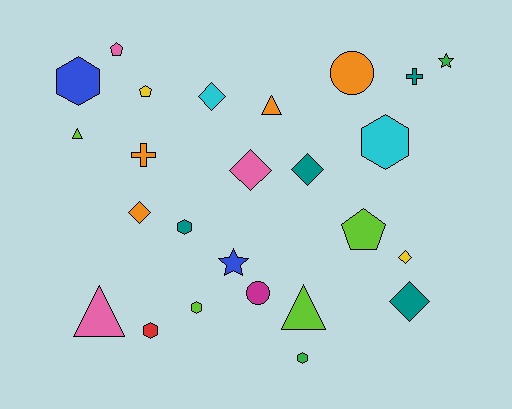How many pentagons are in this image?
There are 3 pentagons.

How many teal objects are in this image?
There are 4 teal objects.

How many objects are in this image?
There are 25 objects.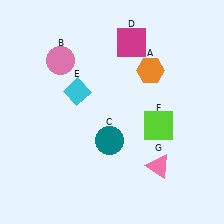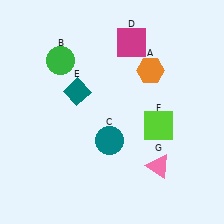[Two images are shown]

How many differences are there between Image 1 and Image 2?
There are 2 differences between the two images.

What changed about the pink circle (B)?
In Image 1, B is pink. In Image 2, it changed to green.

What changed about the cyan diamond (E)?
In Image 1, E is cyan. In Image 2, it changed to teal.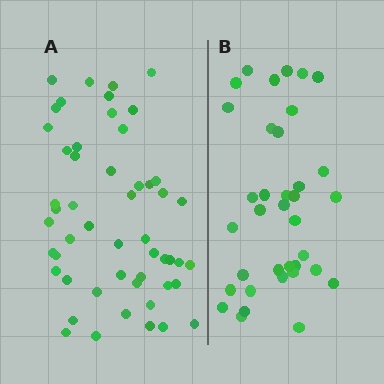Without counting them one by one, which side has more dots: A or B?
Region A (the left region) has more dots.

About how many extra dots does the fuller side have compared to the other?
Region A has approximately 15 more dots than region B.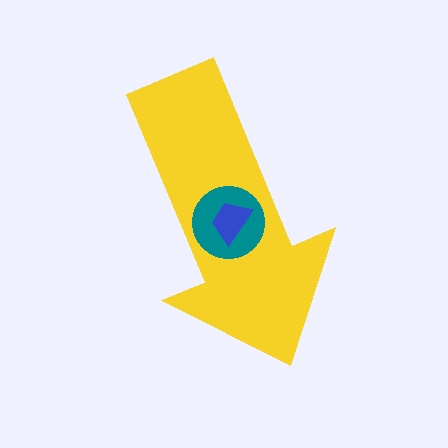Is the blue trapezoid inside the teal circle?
Yes.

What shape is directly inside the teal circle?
The blue trapezoid.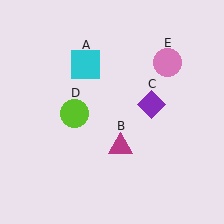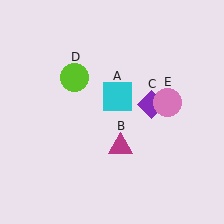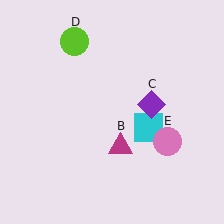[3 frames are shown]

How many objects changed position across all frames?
3 objects changed position: cyan square (object A), lime circle (object D), pink circle (object E).